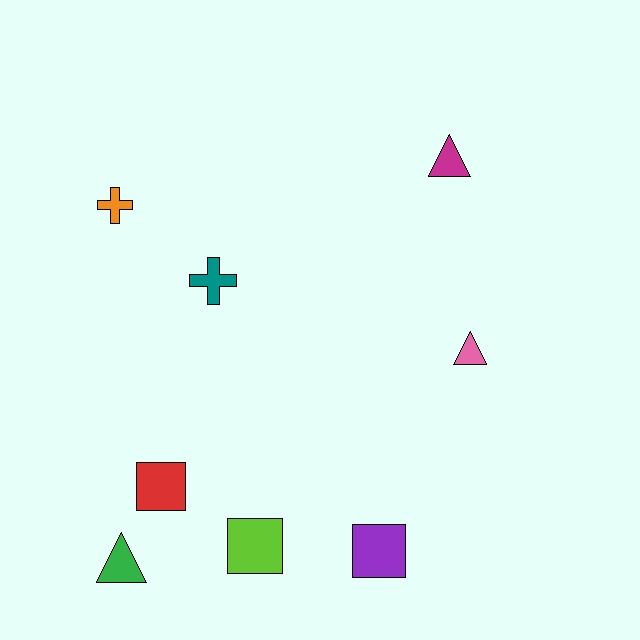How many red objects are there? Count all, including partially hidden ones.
There is 1 red object.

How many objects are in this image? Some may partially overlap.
There are 8 objects.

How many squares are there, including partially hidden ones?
There are 3 squares.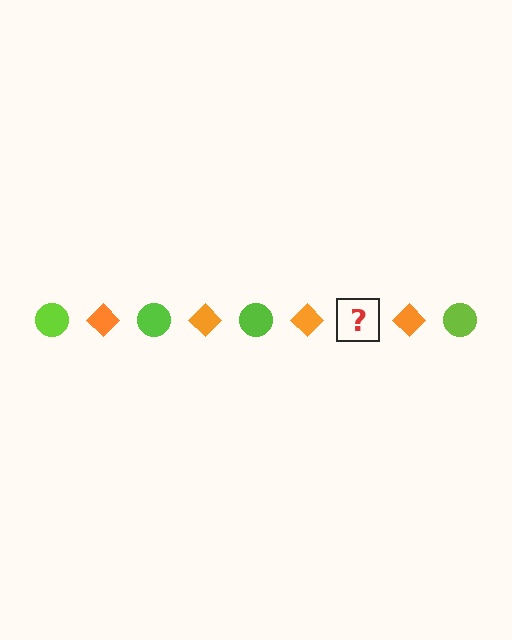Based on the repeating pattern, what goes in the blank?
The blank should be a lime circle.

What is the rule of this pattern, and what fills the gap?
The rule is that the pattern alternates between lime circle and orange diamond. The gap should be filled with a lime circle.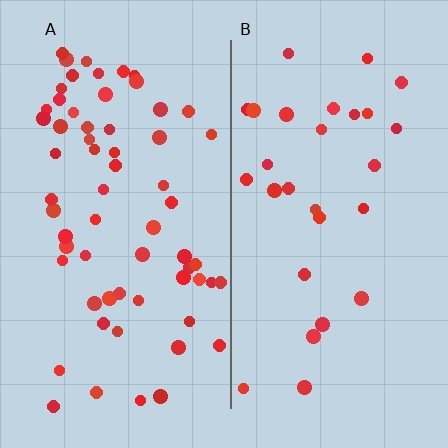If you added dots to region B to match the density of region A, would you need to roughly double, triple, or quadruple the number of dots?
Approximately double.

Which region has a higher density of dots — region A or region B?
A (the left).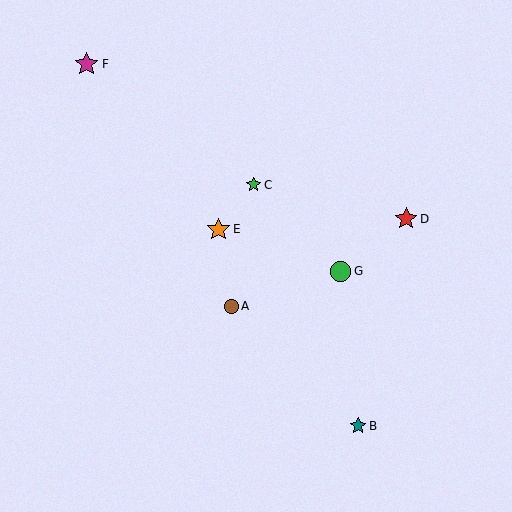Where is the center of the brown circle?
The center of the brown circle is at (231, 306).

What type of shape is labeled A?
Shape A is a brown circle.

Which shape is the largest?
The magenta star (labeled F) is the largest.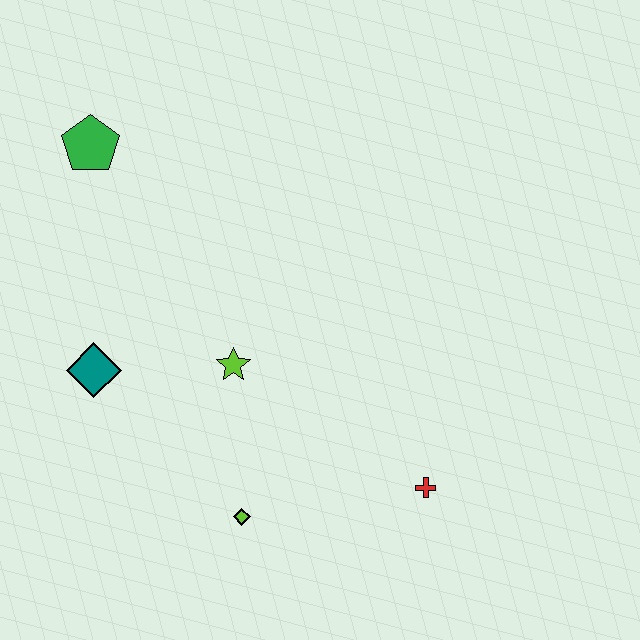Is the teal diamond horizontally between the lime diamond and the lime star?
No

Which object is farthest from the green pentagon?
The red cross is farthest from the green pentagon.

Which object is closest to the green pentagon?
The teal diamond is closest to the green pentagon.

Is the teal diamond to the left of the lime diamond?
Yes